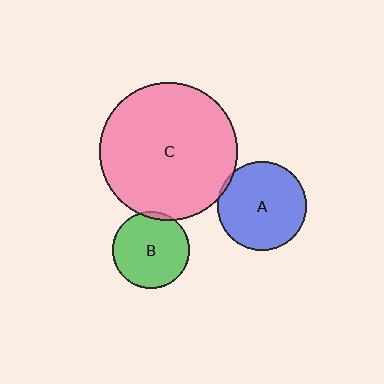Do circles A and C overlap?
Yes.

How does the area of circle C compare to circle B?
Approximately 3.2 times.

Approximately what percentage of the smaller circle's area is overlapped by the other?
Approximately 5%.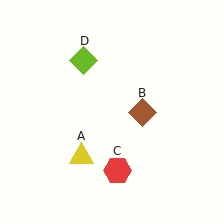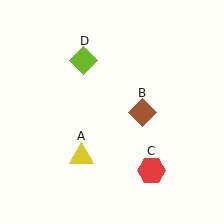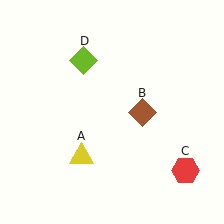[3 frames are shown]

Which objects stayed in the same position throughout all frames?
Yellow triangle (object A) and brown diamond (object B) and lime diamond (object D) remained stationary.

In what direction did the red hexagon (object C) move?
The red hexagon (object C) moved right.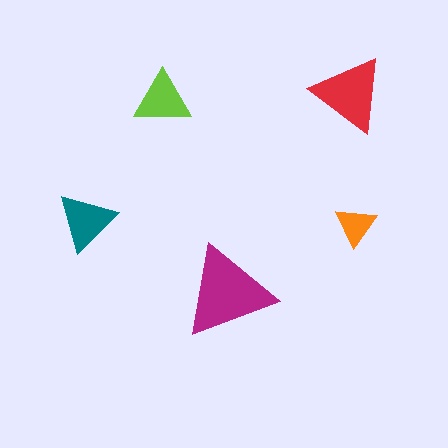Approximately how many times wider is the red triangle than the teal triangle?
About 1.5 times wider.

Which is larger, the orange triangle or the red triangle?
The red one.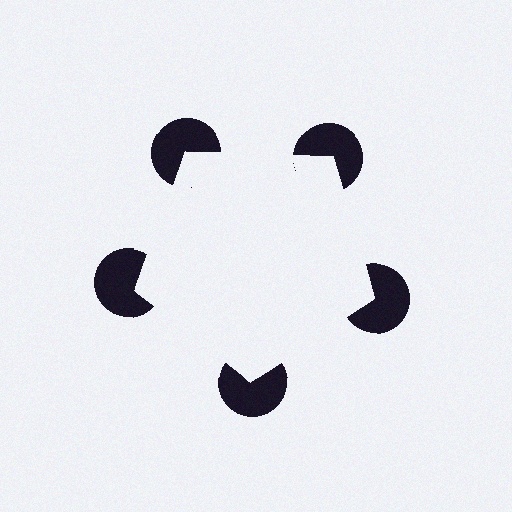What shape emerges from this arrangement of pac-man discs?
An illusory pentagon — its edges are inferred from the aligned wedge cuts in the pac-man discs, not physically drawn.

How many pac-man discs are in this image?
There are 5 — one at each vertex of the illusory pentagon.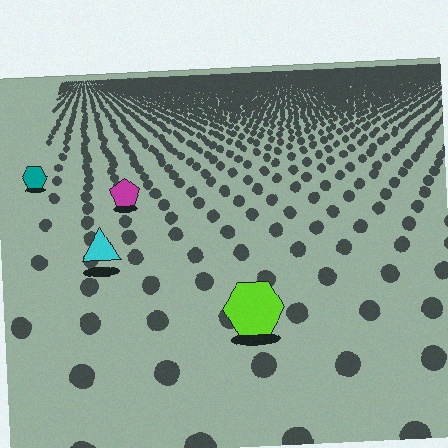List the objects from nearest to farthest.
From nearest to farthest: the lime hexagon, the cyan triangle, the magenta pentagon, the teal hexagon.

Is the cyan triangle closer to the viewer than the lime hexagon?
No. The lime hexagon is closer — you can tell from the texture gradient: the ground texture is coarser near it.